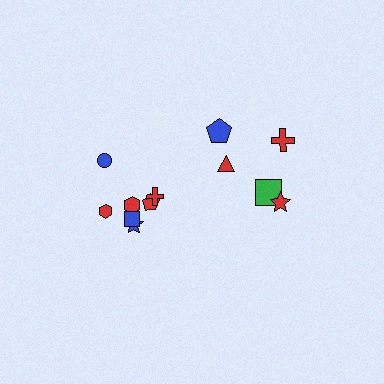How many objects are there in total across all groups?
There are 12 objects.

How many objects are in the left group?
There are 8 objects.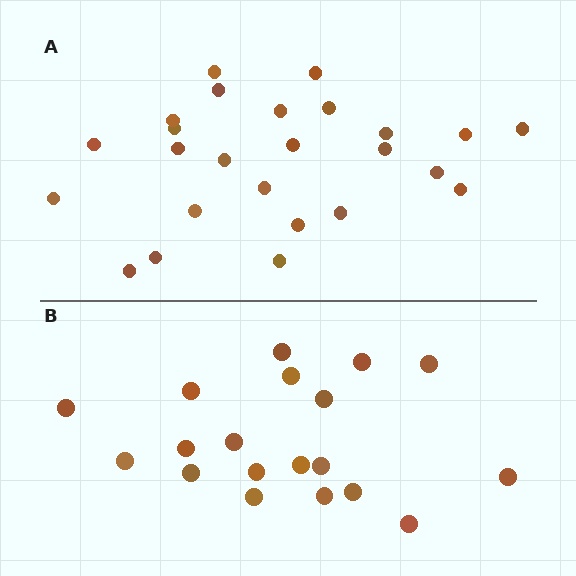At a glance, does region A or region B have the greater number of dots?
Region A (the top region) has more dots.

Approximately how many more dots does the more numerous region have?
Region A has about 6 more dots than region B.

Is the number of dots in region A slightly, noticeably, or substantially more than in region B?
Region A has noticeably more, but not dramatically so. The ratio is roughly 1.3 to 1.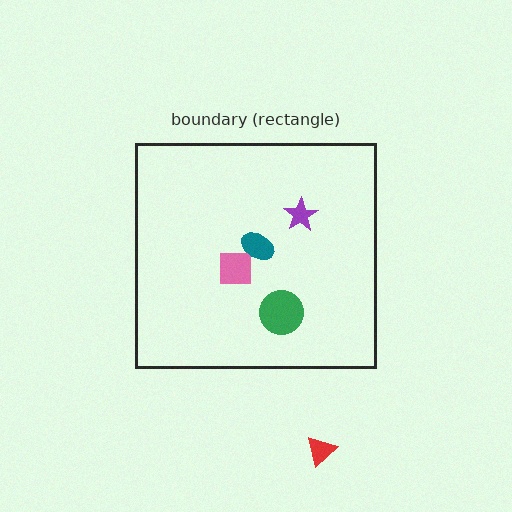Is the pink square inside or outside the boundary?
Inside.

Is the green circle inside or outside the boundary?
Inside.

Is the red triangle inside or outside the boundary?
Outside.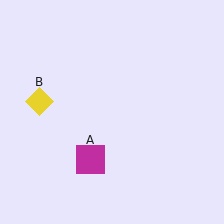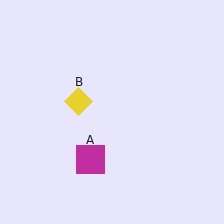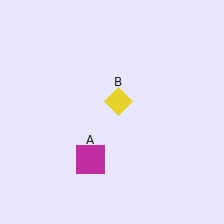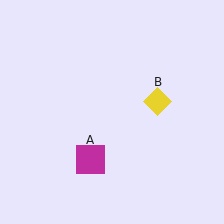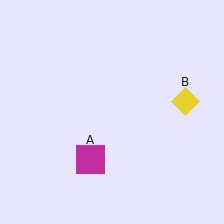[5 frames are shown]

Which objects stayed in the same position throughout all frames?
Magenta square (object A) remained stationary.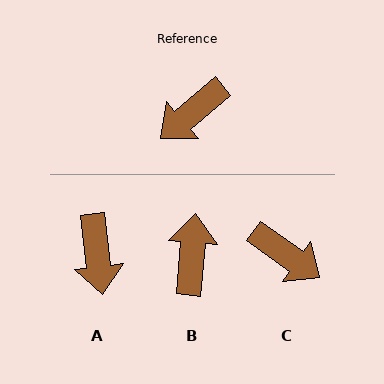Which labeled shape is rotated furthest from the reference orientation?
B, about 135 degrees away.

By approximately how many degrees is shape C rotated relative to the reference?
Approximately 105 degrees counter-clockwise.